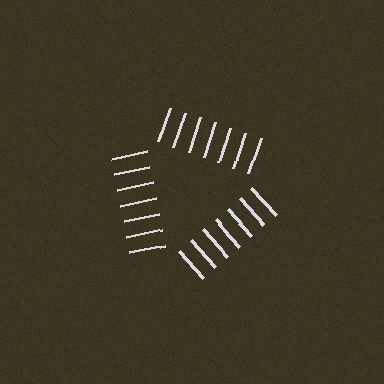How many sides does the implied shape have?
3 sides — the line-ends trace a triangle.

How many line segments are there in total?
21 — 7 along each of the 3 edges.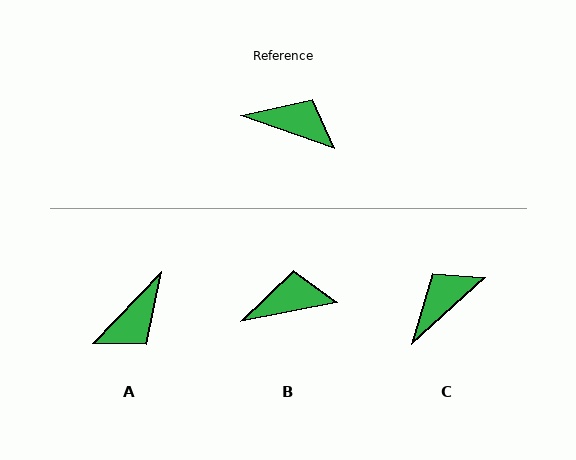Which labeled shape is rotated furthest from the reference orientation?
A, about 114 degrees away.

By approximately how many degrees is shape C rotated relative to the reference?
Approximately 61 degrees counter-clockwise.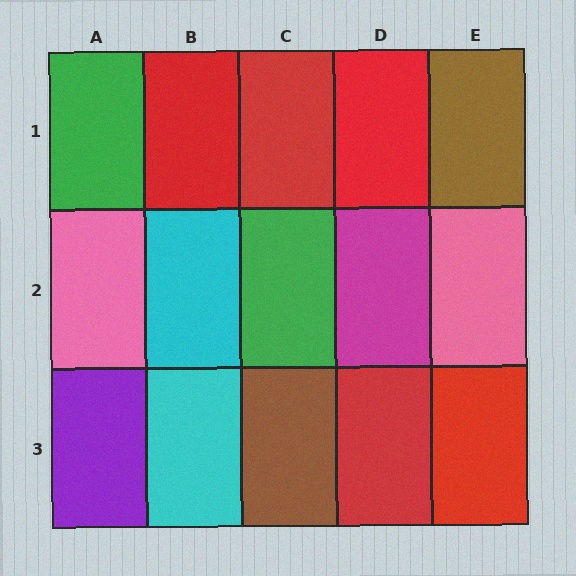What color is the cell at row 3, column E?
Red.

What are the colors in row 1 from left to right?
Green, red, red, red, brown.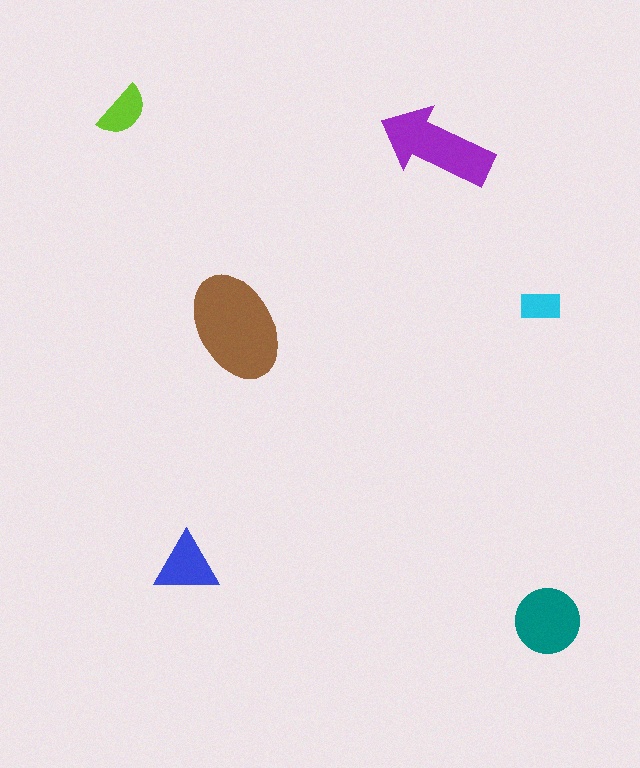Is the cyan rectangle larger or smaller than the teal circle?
Smaller.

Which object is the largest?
The brown ellipse.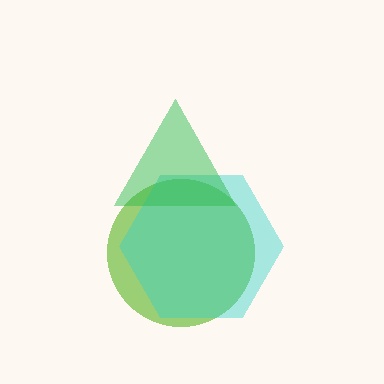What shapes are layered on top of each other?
The layered shapes are: a lime circle, a cyan hexagon, a green triangle.